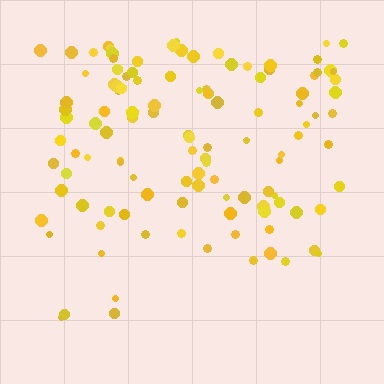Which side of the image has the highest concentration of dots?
The top.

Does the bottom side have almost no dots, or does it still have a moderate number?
Still a moderate number, just noticeably fewer than the top.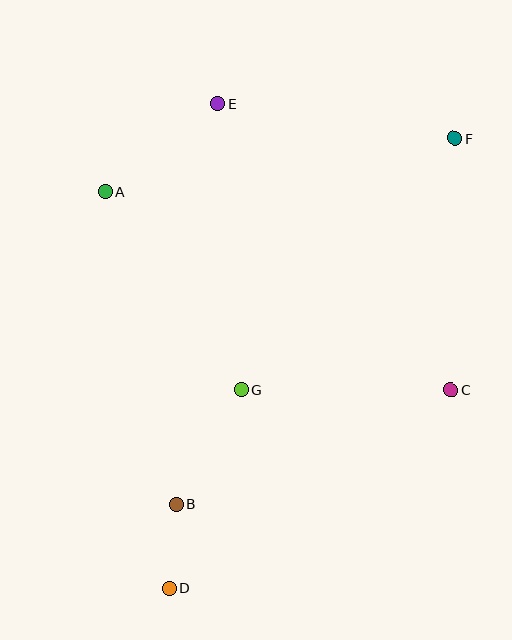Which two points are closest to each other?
Points B and D are closest to each other.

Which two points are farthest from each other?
Points D and F are farthest from each other.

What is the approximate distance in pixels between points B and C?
The distance between B and C is approximately 297 pixels.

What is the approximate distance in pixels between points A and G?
The distance between A and G is approximately 241 pixels.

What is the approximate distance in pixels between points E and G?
The distance between E and G is approximately 287 pixels.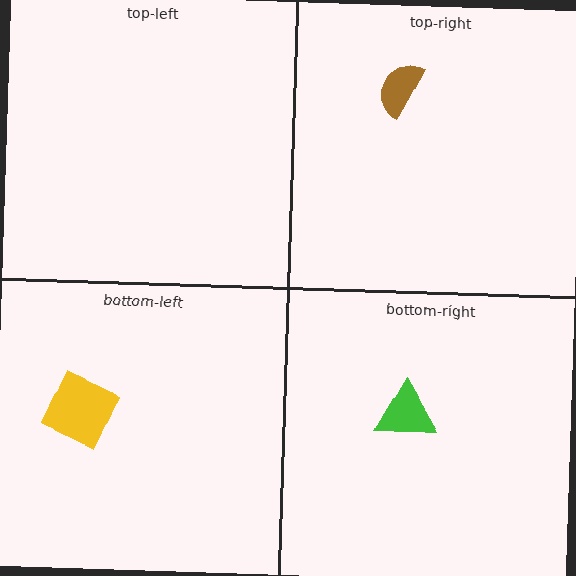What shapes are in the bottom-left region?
The yellow diamond.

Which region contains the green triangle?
The bottom-right region.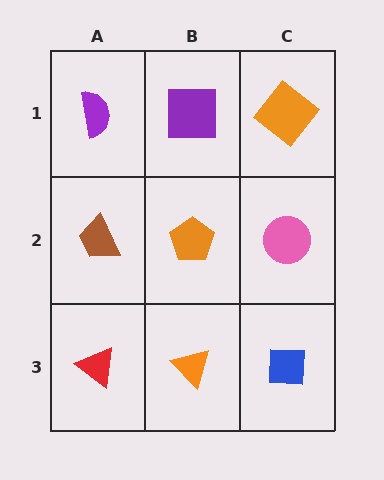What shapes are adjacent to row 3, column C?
A pink circle (row 2, column C), an orange triangle (row 3, column B).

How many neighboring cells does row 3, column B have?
3.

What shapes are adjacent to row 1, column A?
A brown trapezoid (row 2, column A), a purple square (row 1, column B).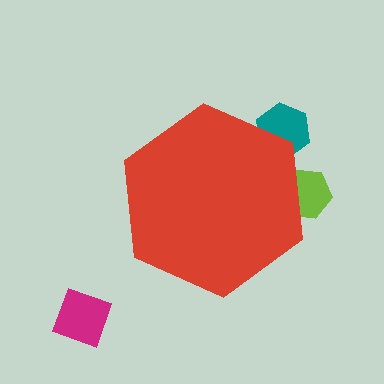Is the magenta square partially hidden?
No, the magenta square is fully visible.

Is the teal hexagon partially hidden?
Yes, the teal hexagon is partially hidden behind the red hexagon.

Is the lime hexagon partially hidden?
Yes, the lime hexagon is partially hidden behind the red hexagon.